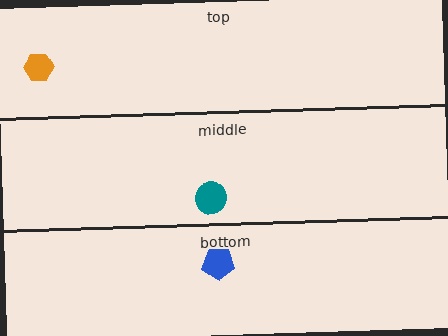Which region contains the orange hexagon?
The top region.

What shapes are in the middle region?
The teal circle.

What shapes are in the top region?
The orange hexagon.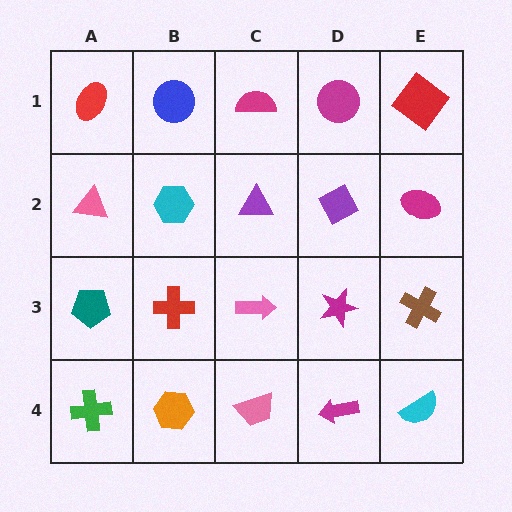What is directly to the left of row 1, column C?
A blue circle.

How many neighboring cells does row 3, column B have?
4.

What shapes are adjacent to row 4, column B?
A red cross (row 3, column B), a green cross (row 4, column A), a pink trapezoid (row 4, column C).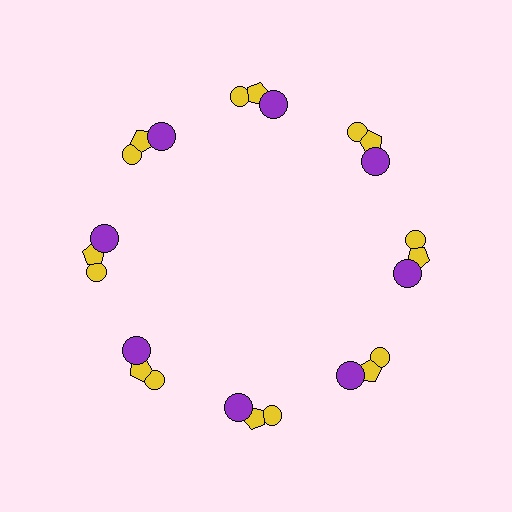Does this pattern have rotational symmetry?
Yes, this pattern has 8-fold rotational symmetry. It looks the same after rotating 45 degrees around the center.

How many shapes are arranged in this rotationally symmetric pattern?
There are 24 shapes, arranged in 8 groups of 3.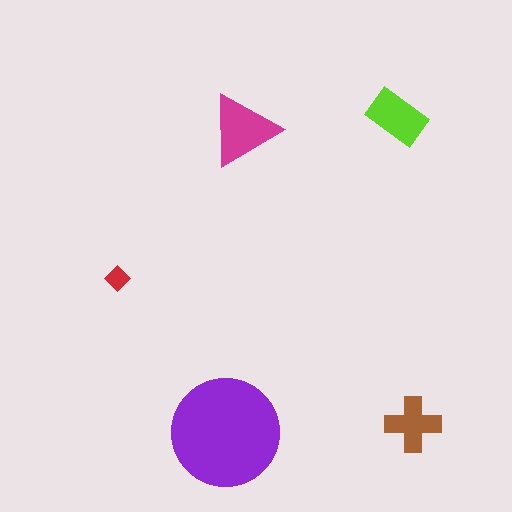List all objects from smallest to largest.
The red diamond, the brown cross, the lime rectangle, the magenta triangle, the purple circle.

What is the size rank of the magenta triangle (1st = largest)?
2nd.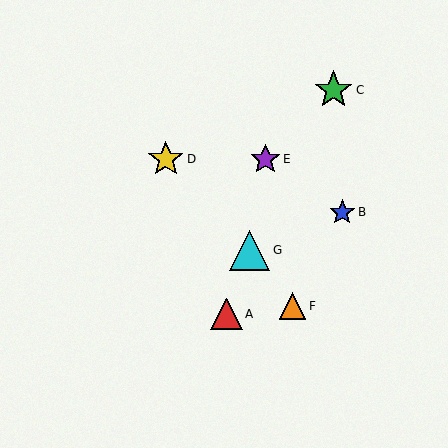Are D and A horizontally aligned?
No, D is at y≈159 and A is at y≈314.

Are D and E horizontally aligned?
Yes, both are at y≈159.